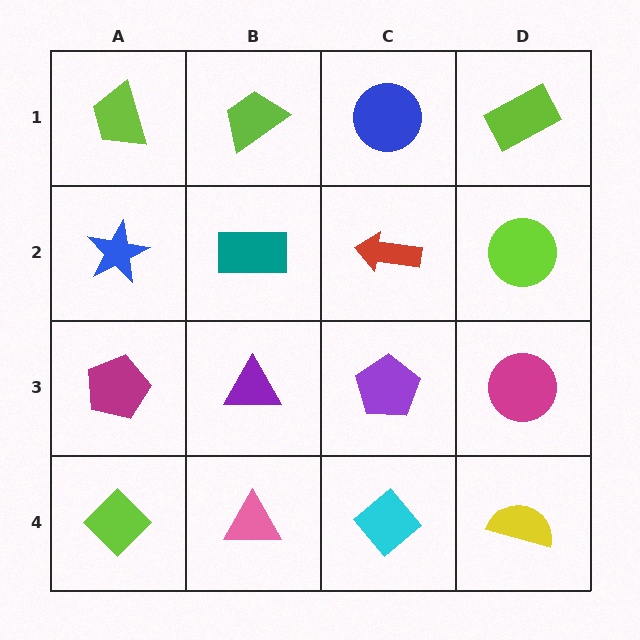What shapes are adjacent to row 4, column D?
A magenta circle (row 3, column D), a cyan diamond (row 4, column C).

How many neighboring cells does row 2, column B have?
4.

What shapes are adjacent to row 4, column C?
A purple pentagon (row 3, column C), a pink triangle (row 4, column B), a yellow semicircle (row 4, column D).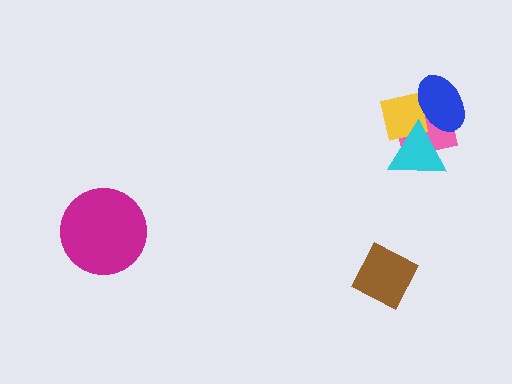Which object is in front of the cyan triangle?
The blue ellipse is in front of the cyan triangle.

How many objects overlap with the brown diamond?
0 objects overlap with the brown diamond.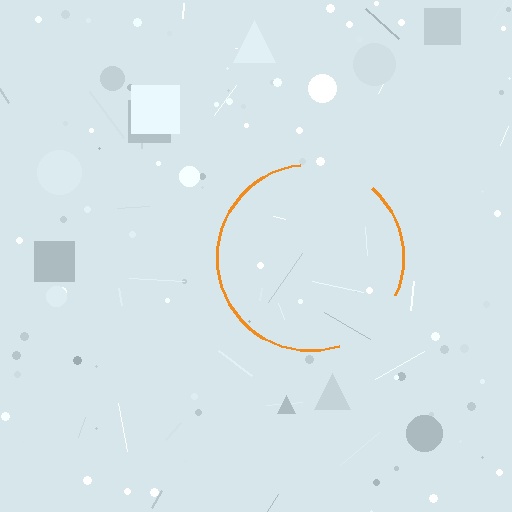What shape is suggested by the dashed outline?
The dashed outline suggests a circle.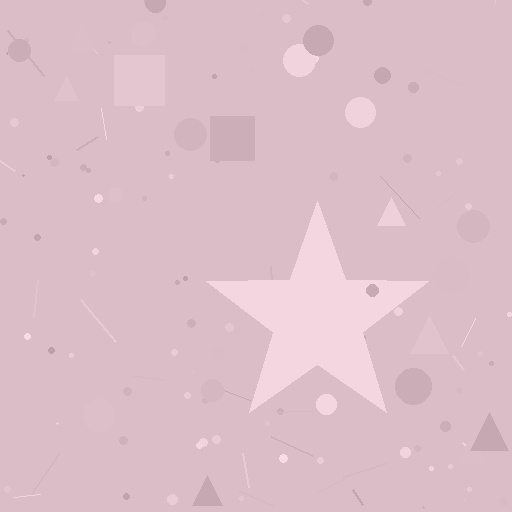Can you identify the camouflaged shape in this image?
The camouflaged shape is a star.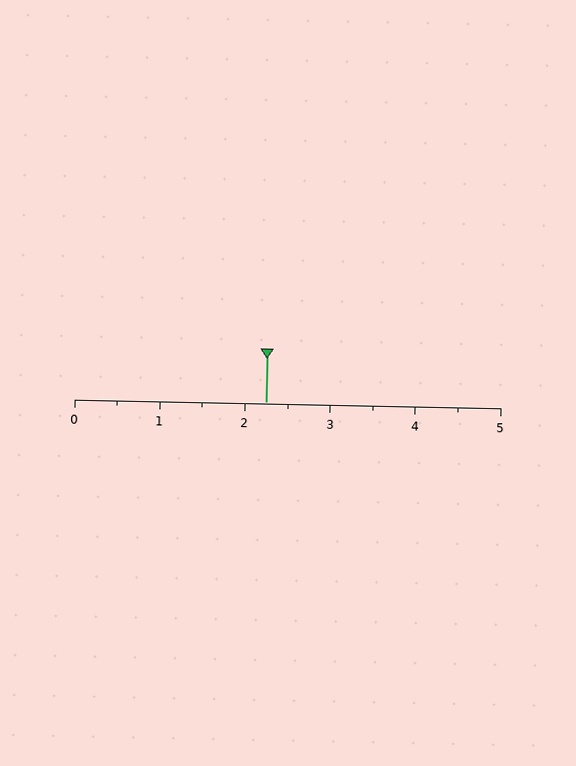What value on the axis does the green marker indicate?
The marker indicates approximately 2.2.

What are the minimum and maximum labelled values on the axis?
The axis runs from 0 to 5.